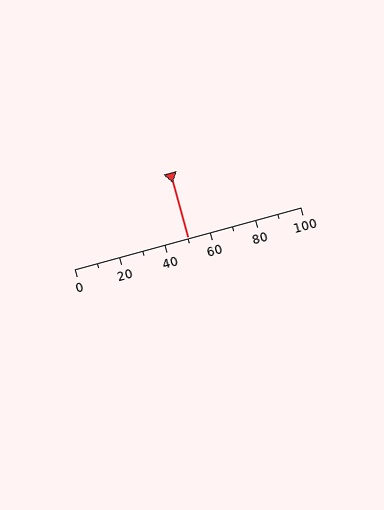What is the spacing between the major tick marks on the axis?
The major ticks are spaced 20 apart.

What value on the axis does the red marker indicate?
The marker indicates approximately 50.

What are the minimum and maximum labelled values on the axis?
The axis runs from 0 to 100.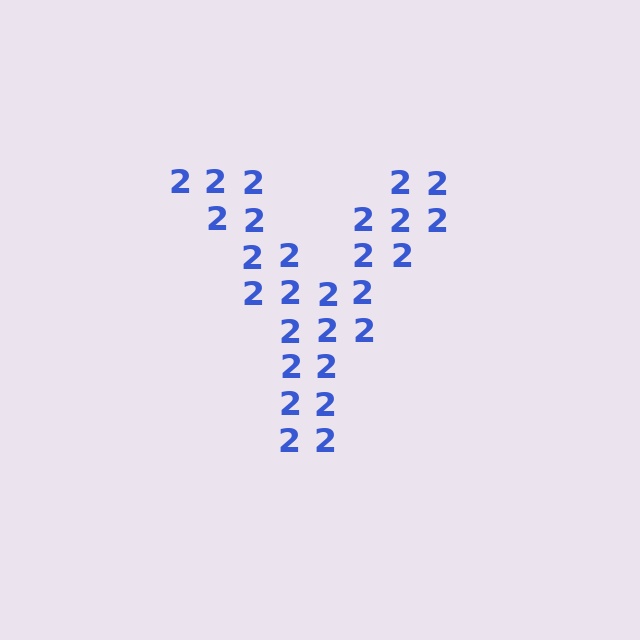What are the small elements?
The small elements are digit 2's.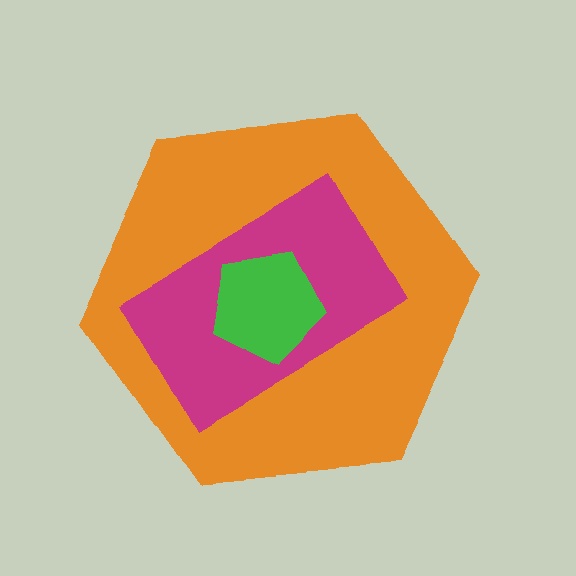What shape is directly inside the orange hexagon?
The magenta rectangle.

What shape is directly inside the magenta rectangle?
The green pentagon.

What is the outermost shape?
The orange hexagon.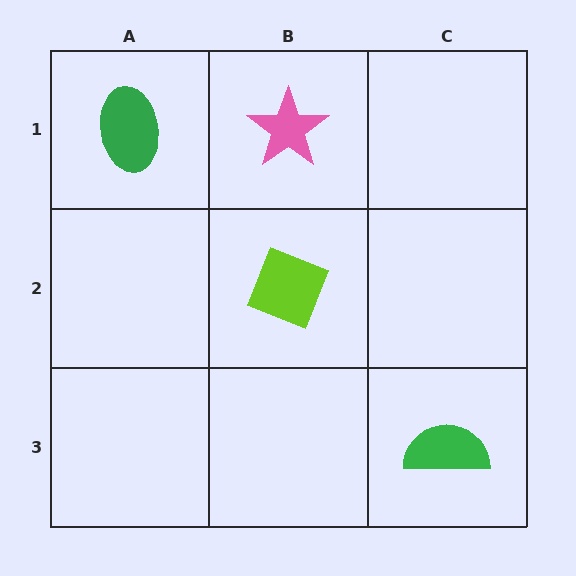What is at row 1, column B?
A pink star.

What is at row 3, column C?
A green semicircle.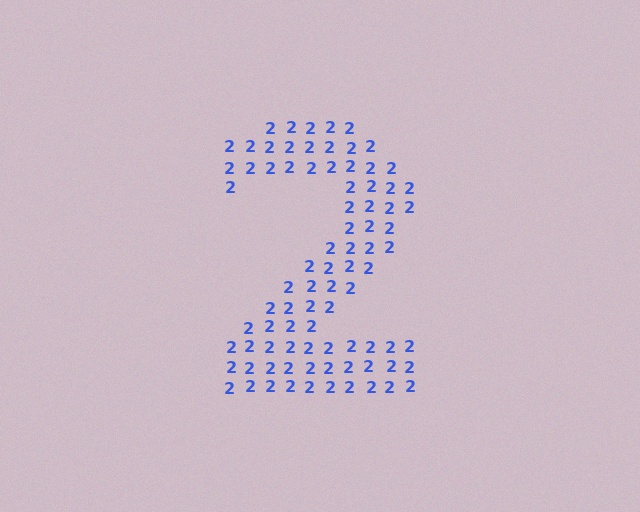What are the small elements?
The small elements are digit 2's.